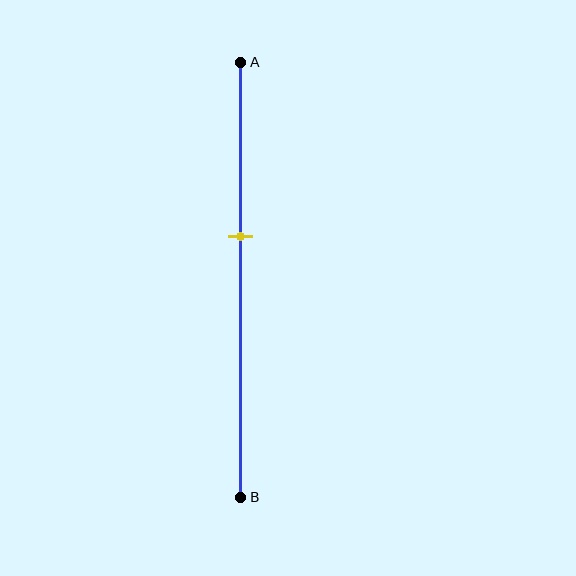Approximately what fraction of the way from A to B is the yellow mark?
The yellow mark is approximately 40% of the way from A to B.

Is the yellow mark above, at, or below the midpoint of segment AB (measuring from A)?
The yellow mark is above the midpoint of segment AB.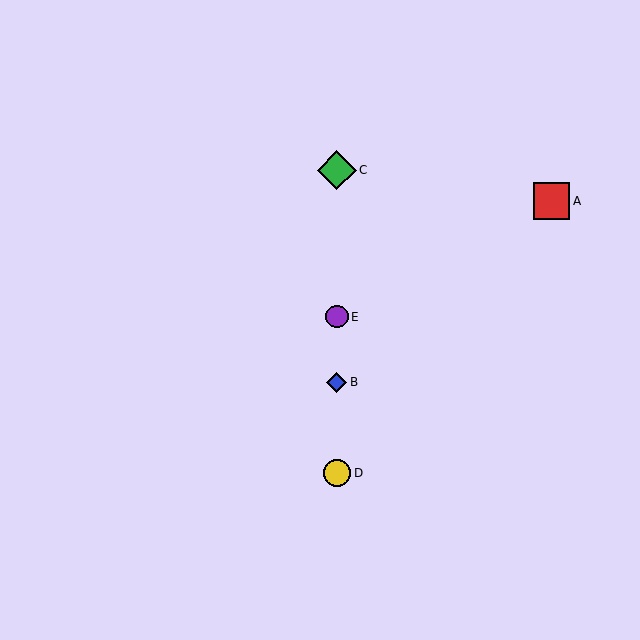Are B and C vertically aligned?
Yes, both are at x≈337.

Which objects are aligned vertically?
Objects B, C, D, E are aligned vertically.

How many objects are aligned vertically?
4 objects (B, C, D, E) are aligned vertically.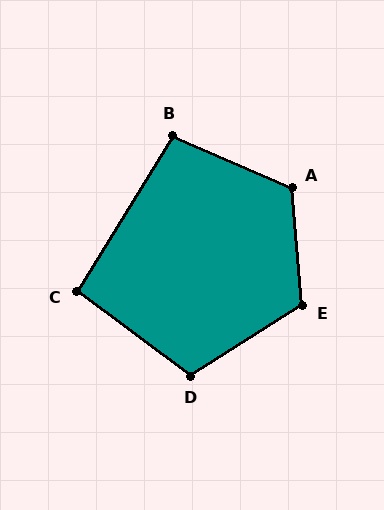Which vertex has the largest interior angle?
A, at approximately 118 degrees.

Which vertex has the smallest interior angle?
C, at approximately 95 degrees.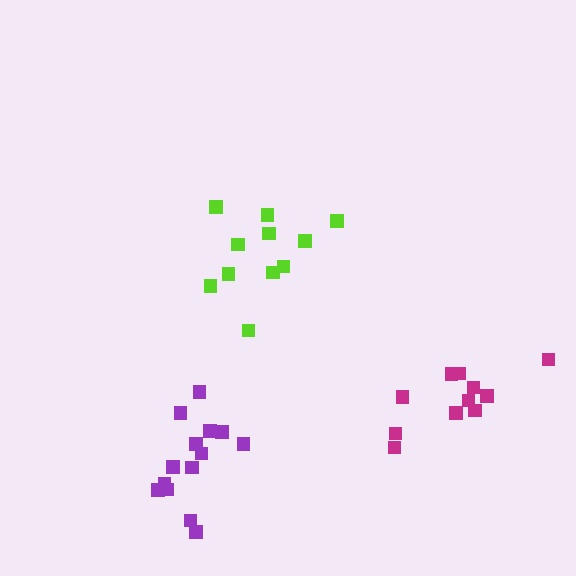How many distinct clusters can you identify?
There are 3 distinct clusters.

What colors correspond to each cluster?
The clusters are colored: lime, purple, magenta.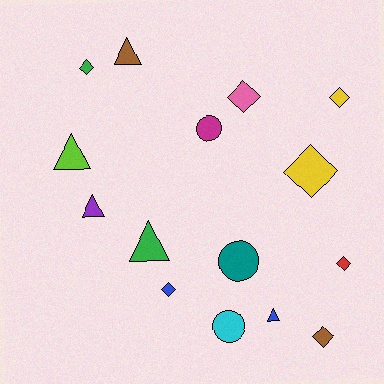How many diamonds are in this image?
There are 7 diamonds.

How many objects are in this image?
There are 15 objects.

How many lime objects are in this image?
There is 1 lime object.